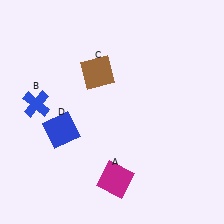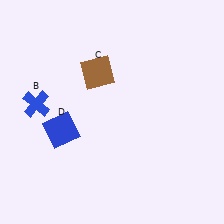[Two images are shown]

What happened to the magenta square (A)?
The magenta square (A) was removed in Image 2. It was in the bottom-right area of Image 1.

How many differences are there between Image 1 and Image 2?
There is 1 difference between the two images.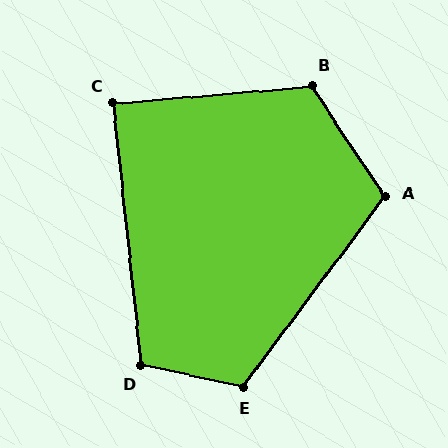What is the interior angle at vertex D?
Approximately 108 degrees (obtuse).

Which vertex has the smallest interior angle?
C, at approximately 89 degrees.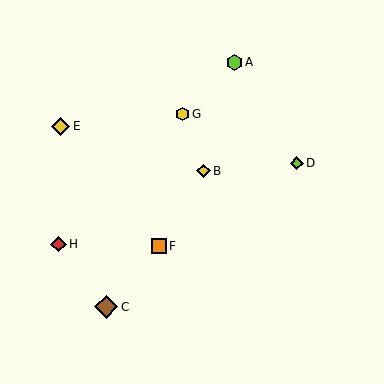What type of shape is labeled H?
Shape H is a red diamond.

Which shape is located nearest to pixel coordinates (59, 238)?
The red diamond (labeled H) at (59, 244) is nearest to that location.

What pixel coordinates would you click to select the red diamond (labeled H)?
Click at (59, 244) to select the red diamond H.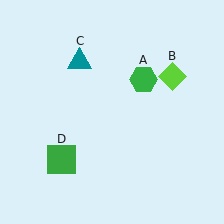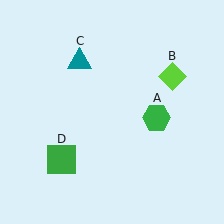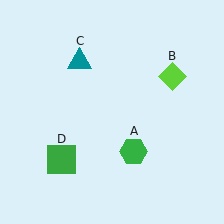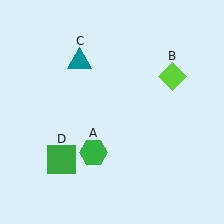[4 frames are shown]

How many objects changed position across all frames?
1 object changed position: green hexagon (object A).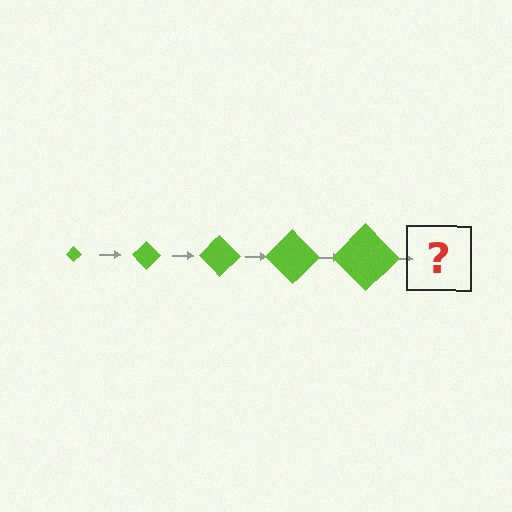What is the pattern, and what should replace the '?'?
The pattern is that the diamond gets progressively larger each step. The '?' should be a lime diamond, larger than the previous one.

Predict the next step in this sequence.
The next step is a lime diamond, larger than the previous one.